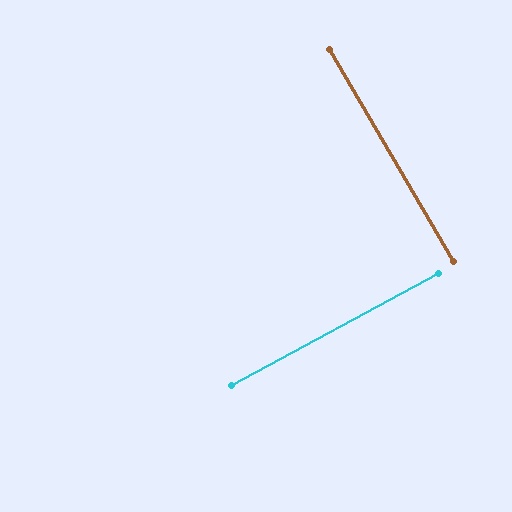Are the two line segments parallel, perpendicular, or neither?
Perpendicular — they meet at approximately 88°.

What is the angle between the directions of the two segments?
Approximately 88 degrees.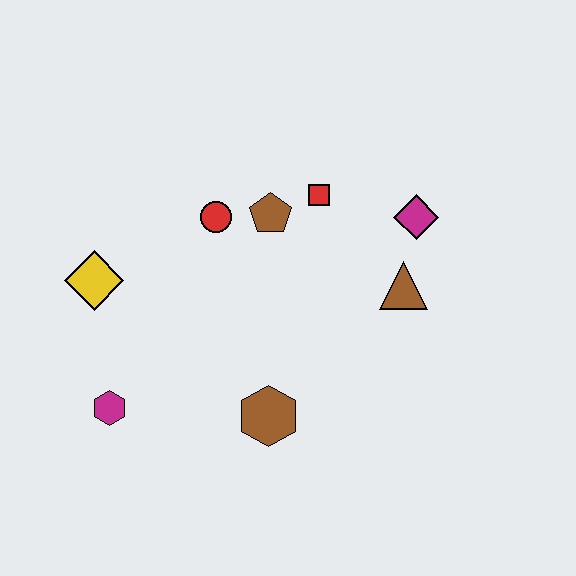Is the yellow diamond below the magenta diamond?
Yes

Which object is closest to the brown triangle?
The magenta diamond is closest to the brown triangle.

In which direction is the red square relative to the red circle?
The red square is to the right of the red circle.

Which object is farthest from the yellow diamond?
The magenta diamond is farthest from the yellow diamond.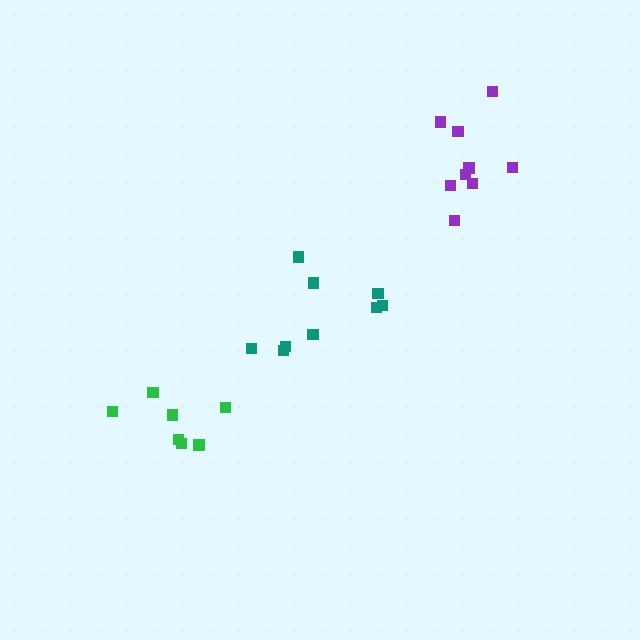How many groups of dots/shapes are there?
There are 3 groups.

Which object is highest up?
The purple cluster is topmost.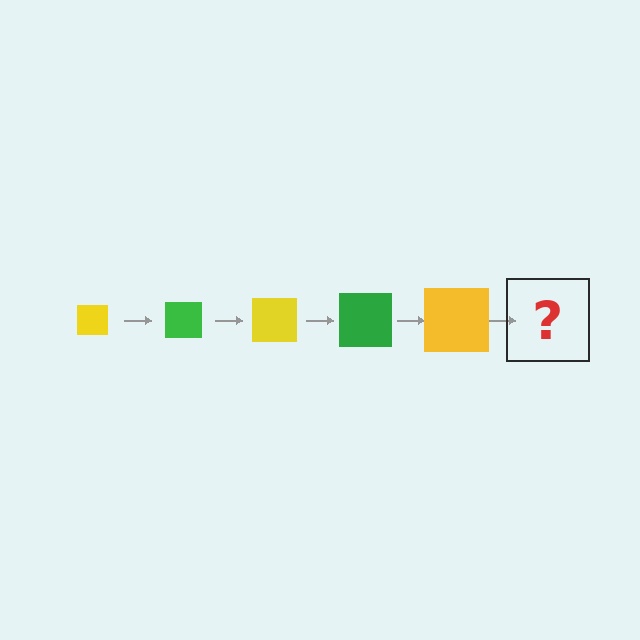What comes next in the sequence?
The next element should be a green square, larger than the previous one.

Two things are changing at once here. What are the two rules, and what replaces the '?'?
The two rules are that the square grows larger each step and the color cycles through yellow and green. The '?' should be a green square, larger than the previous one.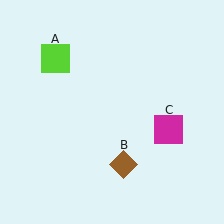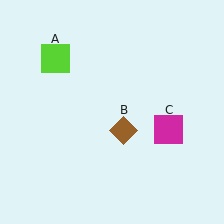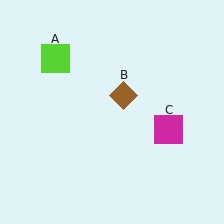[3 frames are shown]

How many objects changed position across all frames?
1 object changed position: brown diamond (object B).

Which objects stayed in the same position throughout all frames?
Lime square (object A) and magenta square (object C) remained stationary.